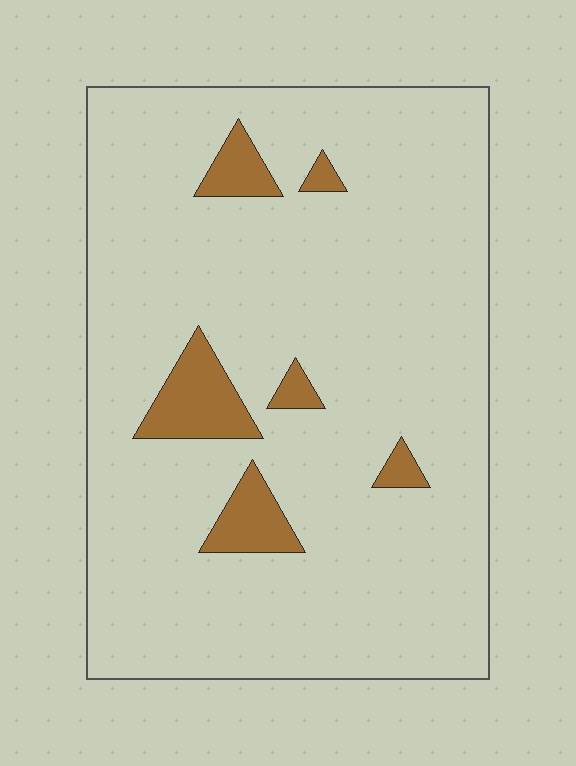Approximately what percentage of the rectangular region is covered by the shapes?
Approximately 10%.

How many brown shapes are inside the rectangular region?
6.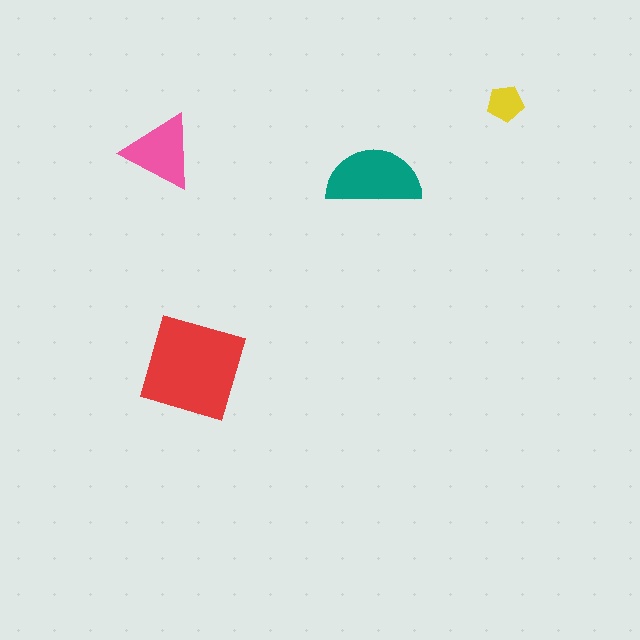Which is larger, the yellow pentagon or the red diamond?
The red diamond.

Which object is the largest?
The red diamond.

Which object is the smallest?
The yellow pentagon.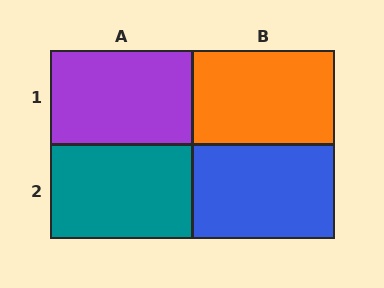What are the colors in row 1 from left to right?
Purple, orange.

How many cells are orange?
1 cell is orange.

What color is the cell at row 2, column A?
Teal.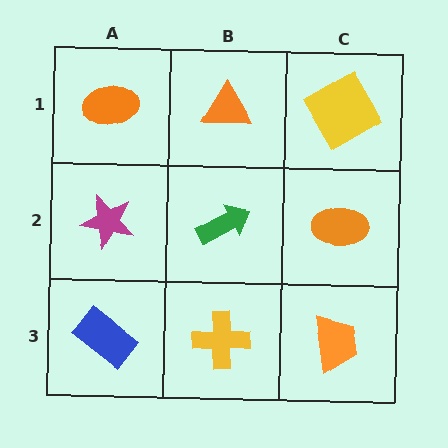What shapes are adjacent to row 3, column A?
A magenta star (row 2, column A), a yellow cross (row 3, column B).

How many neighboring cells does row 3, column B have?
3.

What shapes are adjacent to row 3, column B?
A green arrow (row 2, column B), a blue rectangle (row 3, column A), an orange trapezoid (row 3, column C).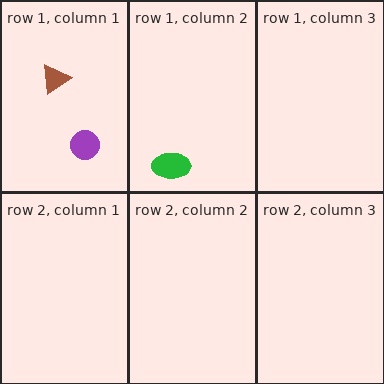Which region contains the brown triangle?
The row 1, column 1 region.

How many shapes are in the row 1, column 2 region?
1.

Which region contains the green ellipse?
The row 1, column 2 region.